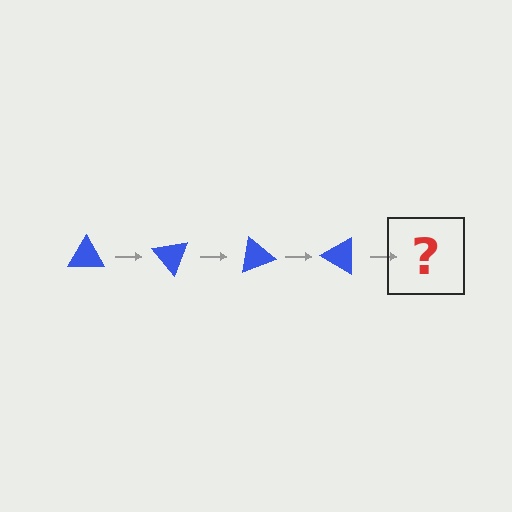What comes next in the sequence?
The next element should be a blue triangle rotated 200 degrees.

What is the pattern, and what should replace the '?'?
The pattern is that the triangle rotates 50 degrees each step. The '?' should be a blue triangle rotated 200 degrees.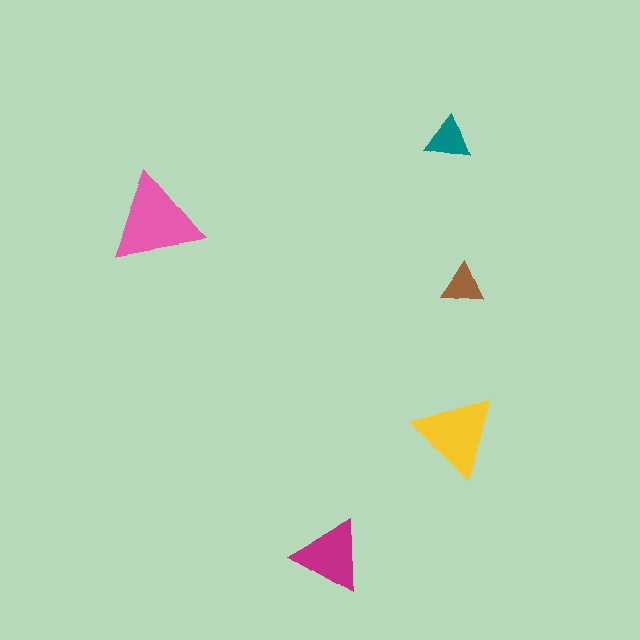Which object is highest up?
The teal triangle is topmost.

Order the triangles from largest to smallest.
the pink one, the yellow one, the magenta one, the teal one, the brown one.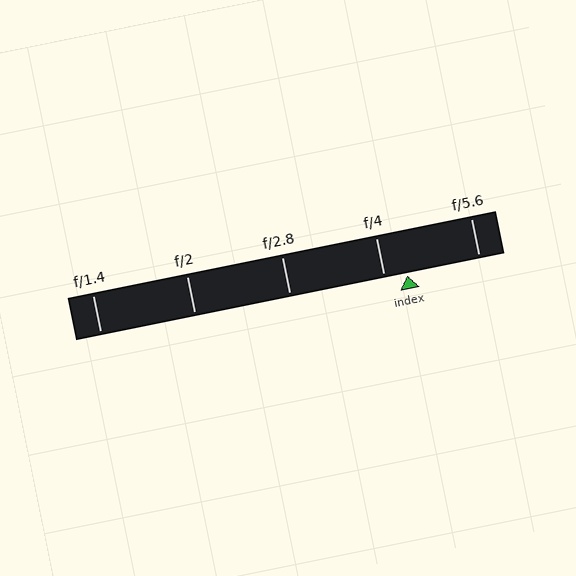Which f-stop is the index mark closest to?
The index mark is closest to f/4.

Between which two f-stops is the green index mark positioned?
The index mark is between f/4 and f/5.6.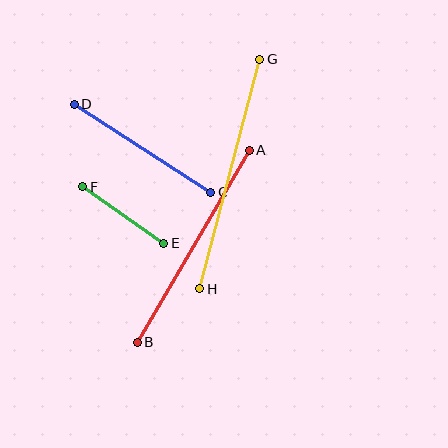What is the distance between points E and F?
The distance is approximately 99 pixels.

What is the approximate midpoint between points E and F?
The midpoint is at approximately (123, 215) pixels.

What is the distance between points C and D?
The distance is approximately 162 pixels.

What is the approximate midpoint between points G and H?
The midpoint is at approximately (230, 174) pixels.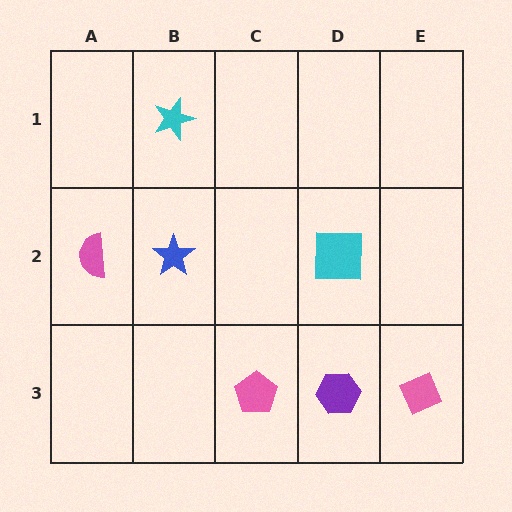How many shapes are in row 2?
3 shapes.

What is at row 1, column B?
A cyan star.